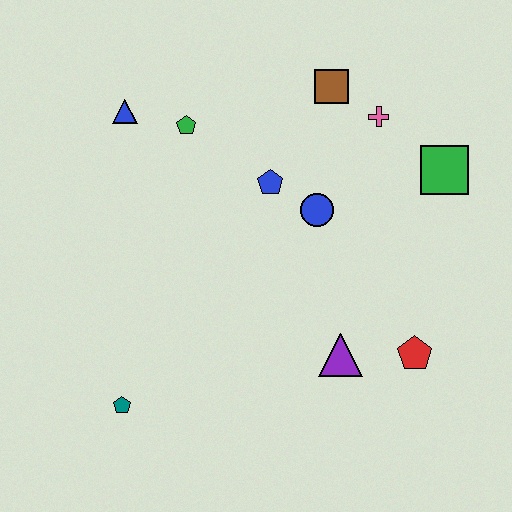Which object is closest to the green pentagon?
The blue triangle is closest to the green pentagon.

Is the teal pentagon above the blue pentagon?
No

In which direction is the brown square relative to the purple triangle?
The brown square is above the purple triangle.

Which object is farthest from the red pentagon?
The blue triangle is farthest from the red pentagon.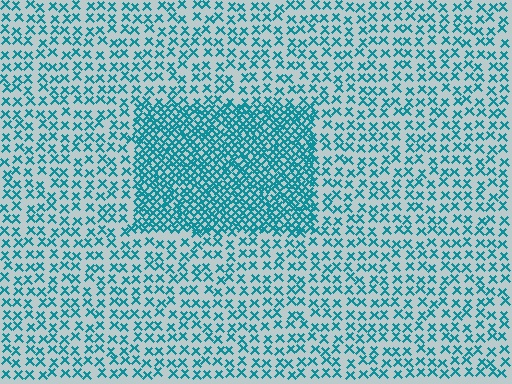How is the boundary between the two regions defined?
The boundary is defined by a change in element density (approximately 2.5x ratio). All elements are the same color, size, and shape.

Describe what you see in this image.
The image contains small teal elements arranged at two different densities. A rectangle-shaped region is visible where the elements are more densely packed than the surrounding area.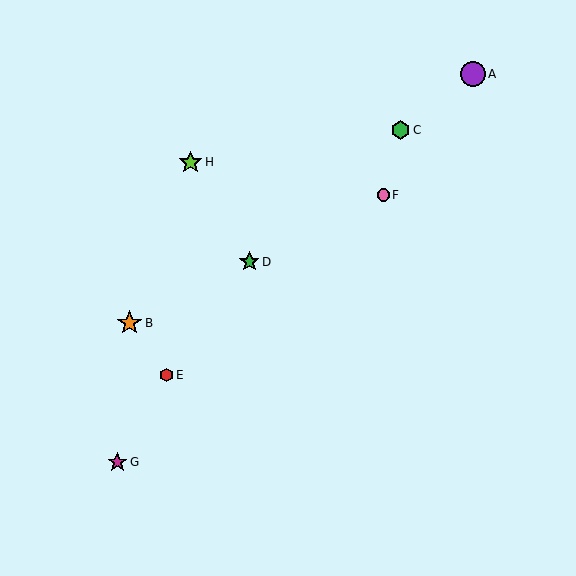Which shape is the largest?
The purple circle (labeled A) is the largest.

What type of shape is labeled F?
Shape F is a pink circle.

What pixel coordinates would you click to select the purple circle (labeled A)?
Click at (473, 74) to select the purple circle A.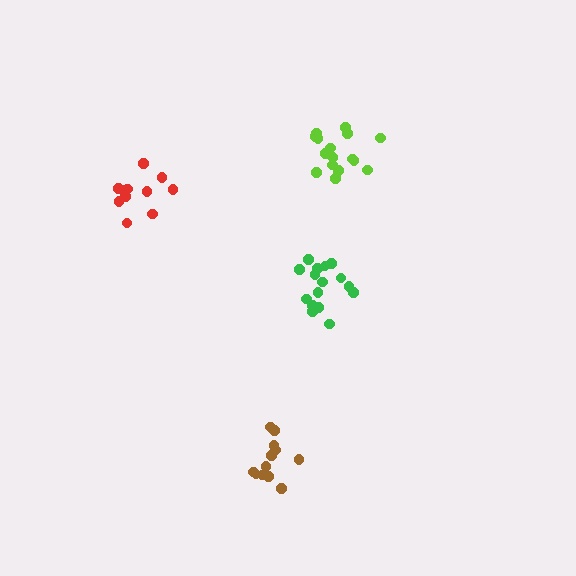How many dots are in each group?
Group 1: 16 dots, Group 2: 16 dots, Group 3: 11 dots, Group 4: 13 dots (56 total).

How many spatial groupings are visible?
There are 4 spatial groupings.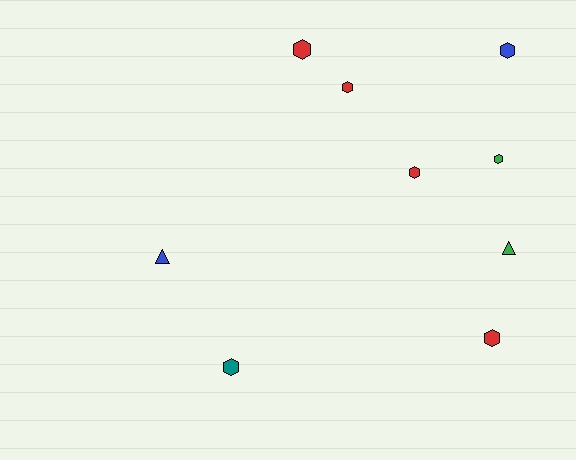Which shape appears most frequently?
Hexagon, with 7 objects.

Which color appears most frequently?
Red, with 4 objects.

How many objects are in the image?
There are 9 objects.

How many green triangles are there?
There is 1 green triangle.